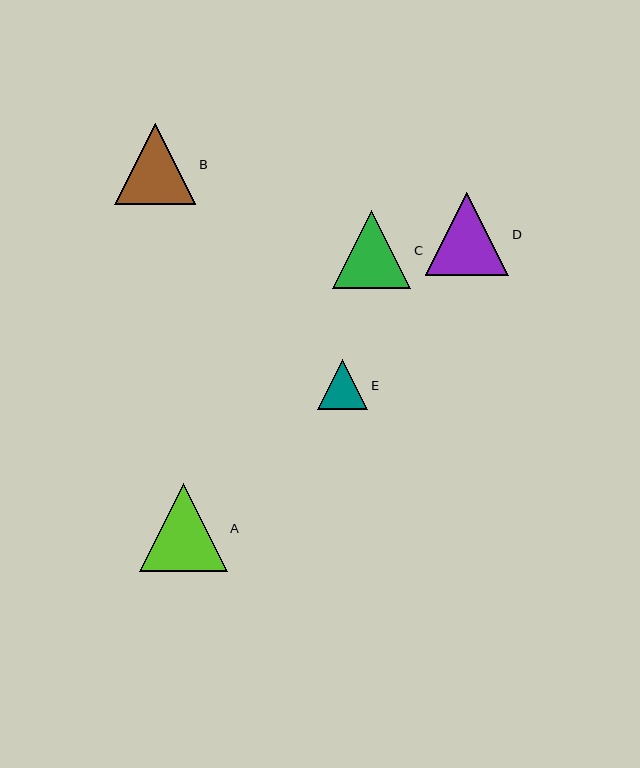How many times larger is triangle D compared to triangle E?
Triangle D is approximately 1.7 times the size of triangle E.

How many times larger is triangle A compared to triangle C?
Triangle A is approximately 1.1 times the size of triangle C.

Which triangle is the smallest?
Triangle E is the smallest with a size of approximately 50 pixels.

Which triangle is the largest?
Triangle A is the largest with a size of approximately 88 pixels.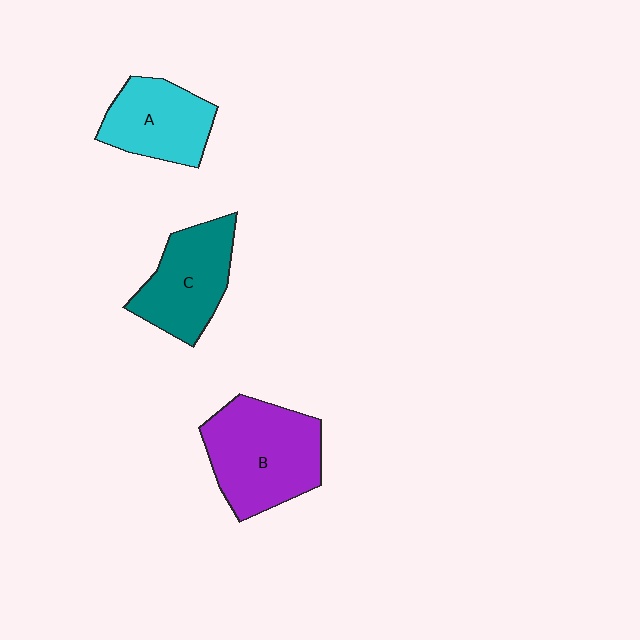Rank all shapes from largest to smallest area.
From largest to smallest: B (purple), C (teal), A (cyan).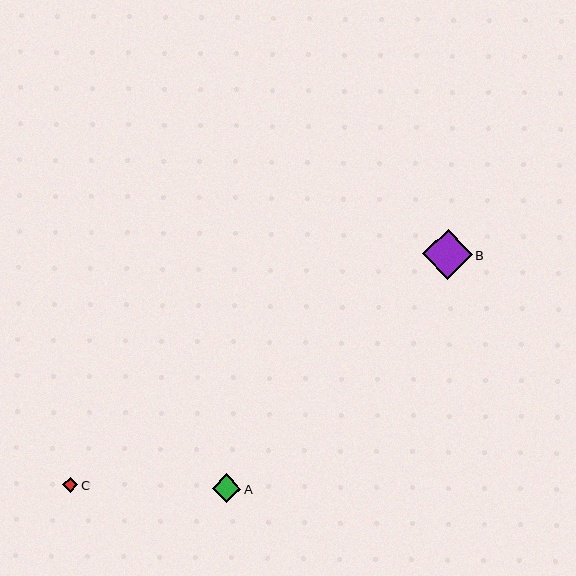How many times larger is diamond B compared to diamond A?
Diamond B is approximately 1.7 times the size of diamond A.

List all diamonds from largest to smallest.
From largest to smallest: B, A, C.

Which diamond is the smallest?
Diamond C is the smallest with a size of approximately 15 pixels.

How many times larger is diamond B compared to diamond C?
Diamond B is approximately 3.3 times the size of diamond C.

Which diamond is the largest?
Diamond B is the largest with a size of approximately 50 pixels.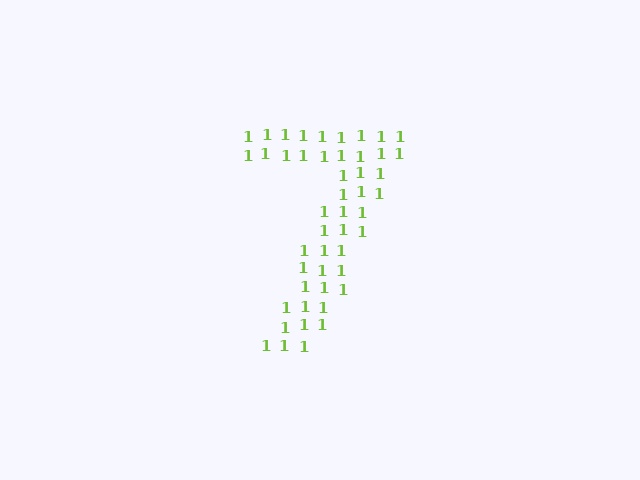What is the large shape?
The large shape is the digit 7.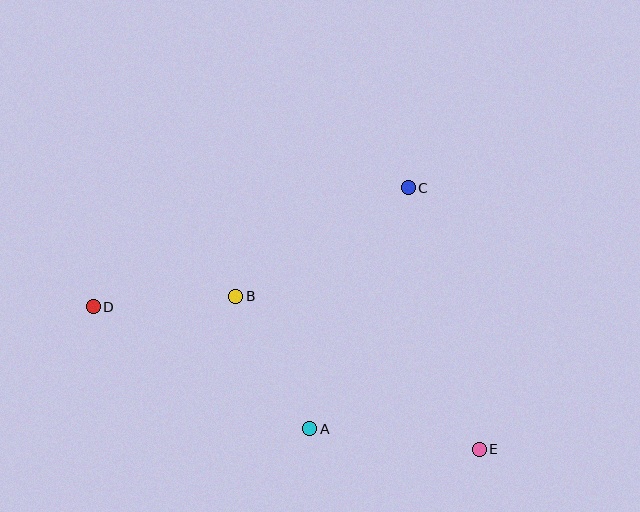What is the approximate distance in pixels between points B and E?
The distance between B and E is approximately 288 pixels.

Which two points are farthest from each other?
Points D and E are farthest from each other.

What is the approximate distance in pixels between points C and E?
The distance between C and E is approximately 271 pixels.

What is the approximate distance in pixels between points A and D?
The distance between A and D is approximately 249 pixels.